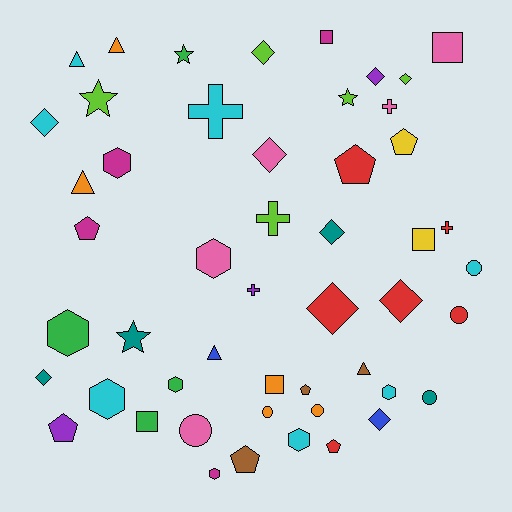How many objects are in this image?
There are 50 objects.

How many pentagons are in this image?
There are 7 pentagons.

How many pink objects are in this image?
There are 5 pink objects.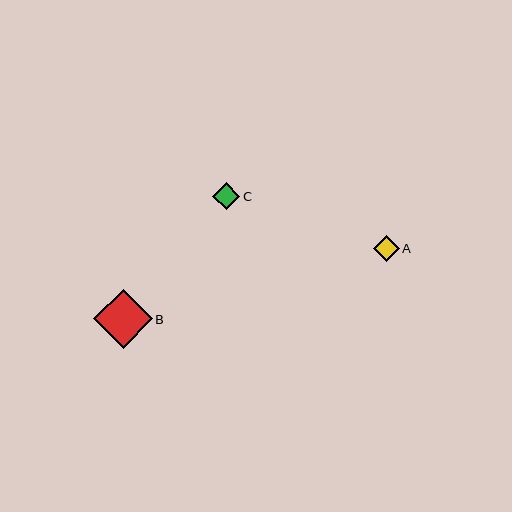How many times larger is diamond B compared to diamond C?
Diamond B is approximately 2.1 times the size of diamond C.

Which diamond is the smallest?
Diamond A is the smallest with a size of approximately 26 pixels.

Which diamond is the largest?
Diamond B is the largest with a size of approximately 58 pixels.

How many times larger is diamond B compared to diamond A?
Diamond B is approximately 2.2 times the size of diamond A.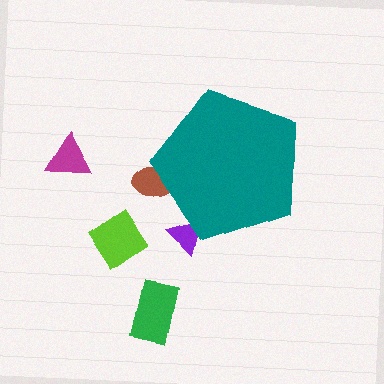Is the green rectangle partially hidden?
No, the green rectangle is fully visible.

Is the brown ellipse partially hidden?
Yes, the brown ellipse is partially hidden behind the teal pentagon.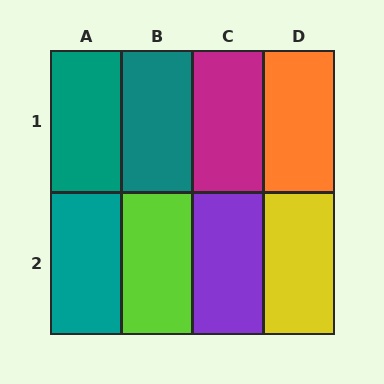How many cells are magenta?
1 cell is magenta.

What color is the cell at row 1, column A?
Teal.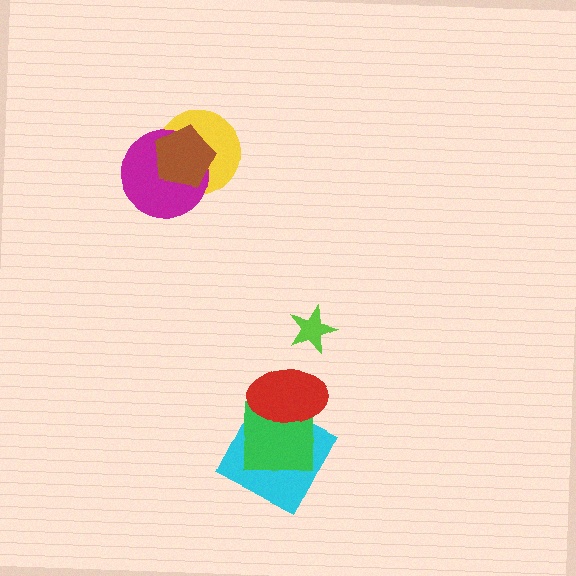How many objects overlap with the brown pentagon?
2 objects overlap with the brown pentagon.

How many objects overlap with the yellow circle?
2 objects overlap with the yellow circle.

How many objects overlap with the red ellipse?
2 objects overlap with the red ellipse.